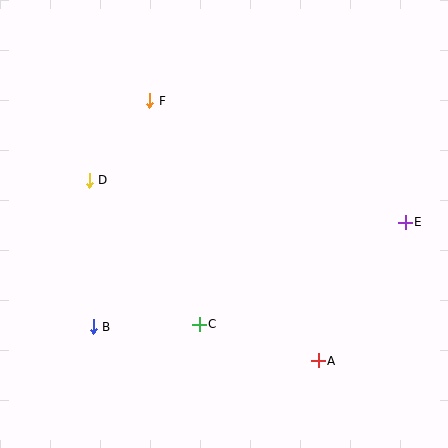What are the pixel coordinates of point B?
Point B is at (93, 327).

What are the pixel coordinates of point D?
Point D is at (89, 180).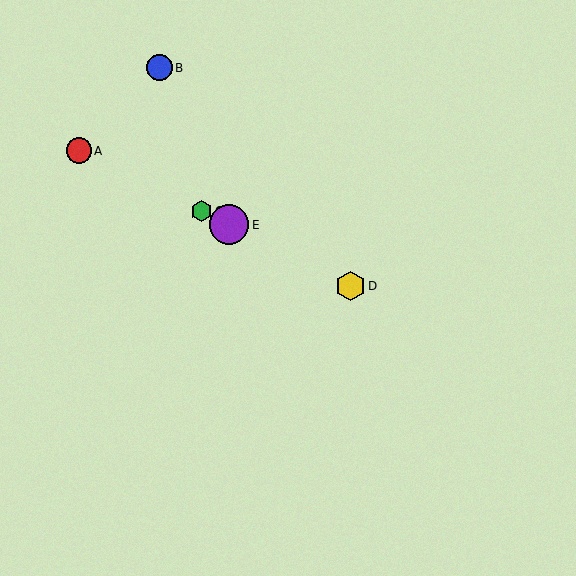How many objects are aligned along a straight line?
4 objects (A, C, D, E) are aligned along a straight line.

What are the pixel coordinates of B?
Object B is at (159, 67).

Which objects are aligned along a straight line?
Objects A, C, D, E are aligned along a straight line.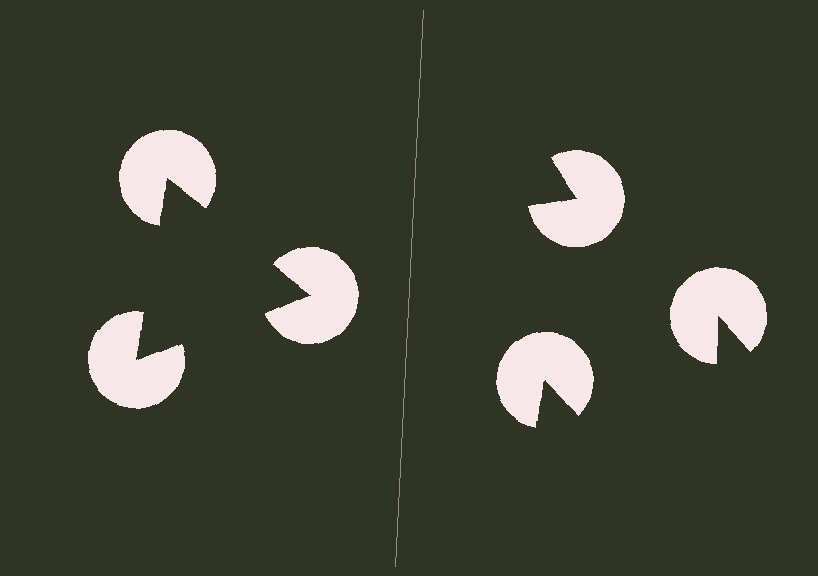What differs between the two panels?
The pac-man discs are positioned identically on both sides; only the wedge orientations differ. On the left they align to a triangle; on the right they are misaligned.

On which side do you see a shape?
An illusory triangle appears on the left side. On the right side the wedge cuts are rotated, so no coherent shape forms.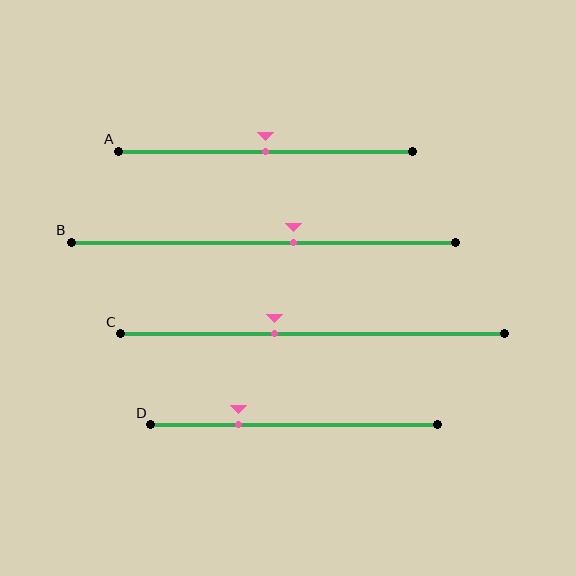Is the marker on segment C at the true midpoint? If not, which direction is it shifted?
No, the marker on segment C is shifted to the left by about 10% of the segment length.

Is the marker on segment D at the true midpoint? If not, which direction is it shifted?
No, the marker on segment D is shifted to the left by about 19% of the segment length.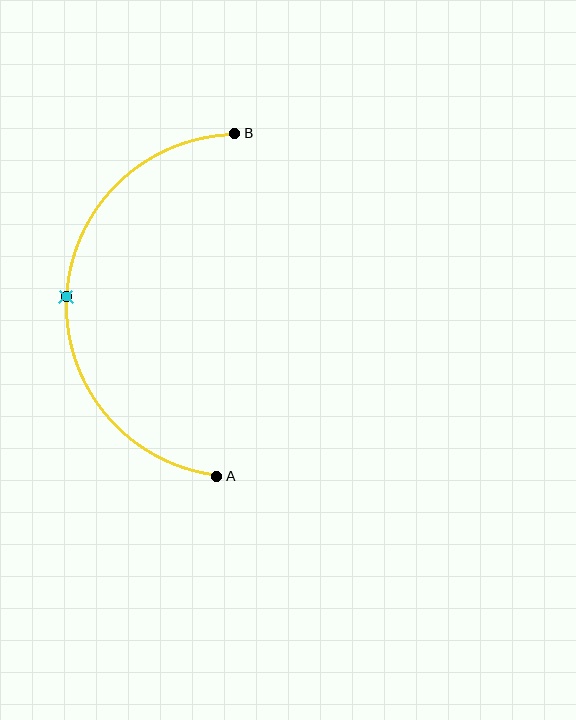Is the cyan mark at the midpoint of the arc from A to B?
Yes. The cyan mark lies on the arc at equal arc-length from both A and B — it is the arc midpoint.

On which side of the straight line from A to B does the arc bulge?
The arc bulges to the left of the straight line connecting A and B.